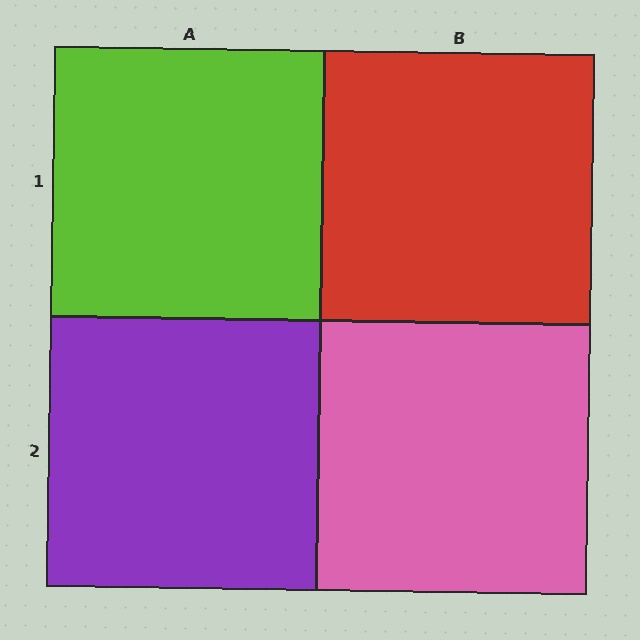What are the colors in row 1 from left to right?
Lime, red.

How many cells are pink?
1 cell is pink.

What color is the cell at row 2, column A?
Purple.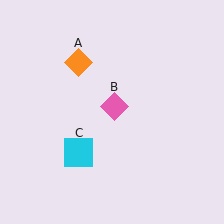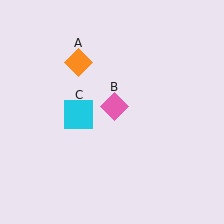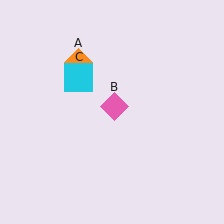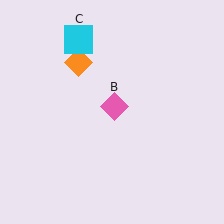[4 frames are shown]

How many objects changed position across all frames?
1 object changed position: cyan square (object C).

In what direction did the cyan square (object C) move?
The cyan square (object C) moved up.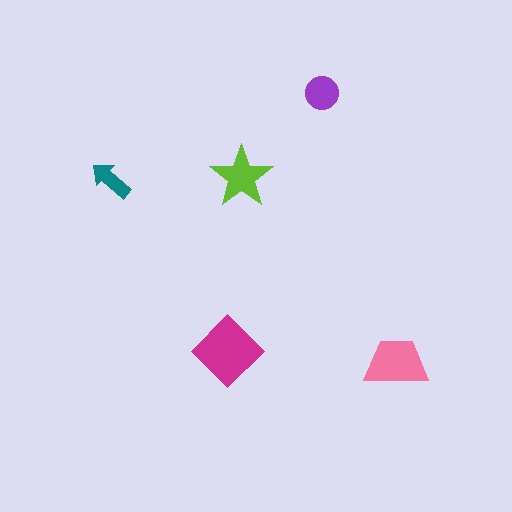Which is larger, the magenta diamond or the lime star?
The magenta diamond.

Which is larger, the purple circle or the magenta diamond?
The magenta diamond.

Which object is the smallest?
The teal arrow.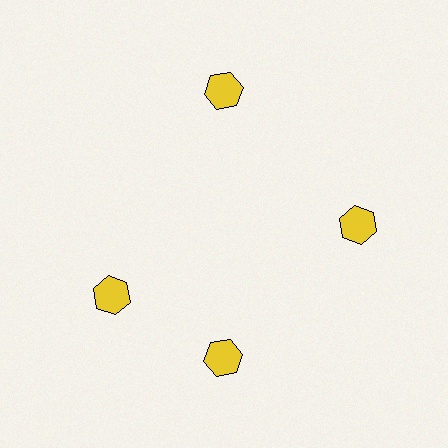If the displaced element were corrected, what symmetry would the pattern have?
It would have 4-fold rotational symmetry — the pattern would map onto itself every 90 degrees.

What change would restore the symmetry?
The symmetry would be restored by rotating it back into even spacing with its neighbors so that all 4 hexagons sit at equal angles and equal distance from the center.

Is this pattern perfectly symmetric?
No. The 4 yellow hexagons are arranged in a ring, but one element near the 9 o'clock position is rotated out of alignment along the ring, breaking the 4-fold rotational symmetry.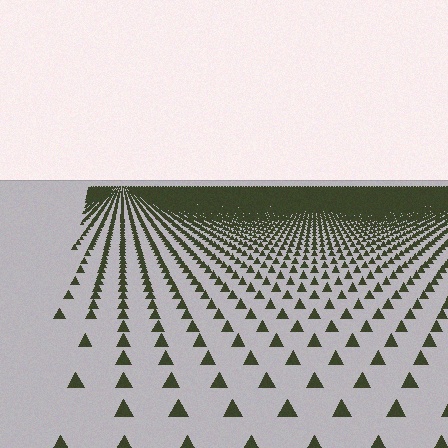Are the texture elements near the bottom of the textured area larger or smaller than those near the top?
Larger. Near the bottom, elements are closer to the viewer and appear at a bigger on-screen size.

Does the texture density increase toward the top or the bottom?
Density increases toward the top.